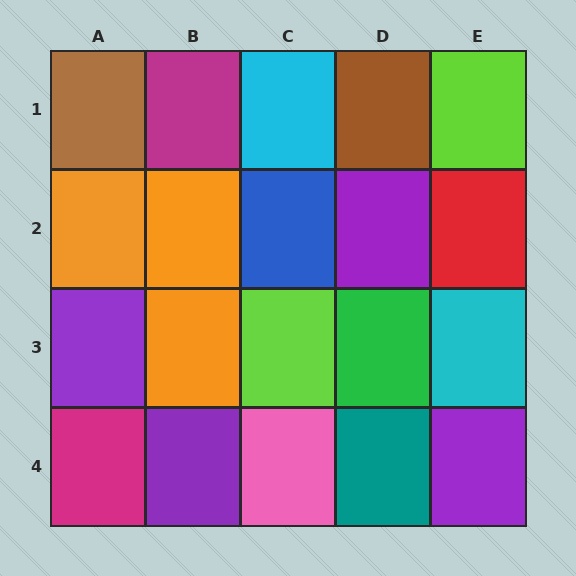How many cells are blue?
1 cell is blue.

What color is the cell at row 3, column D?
Green.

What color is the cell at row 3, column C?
Lime.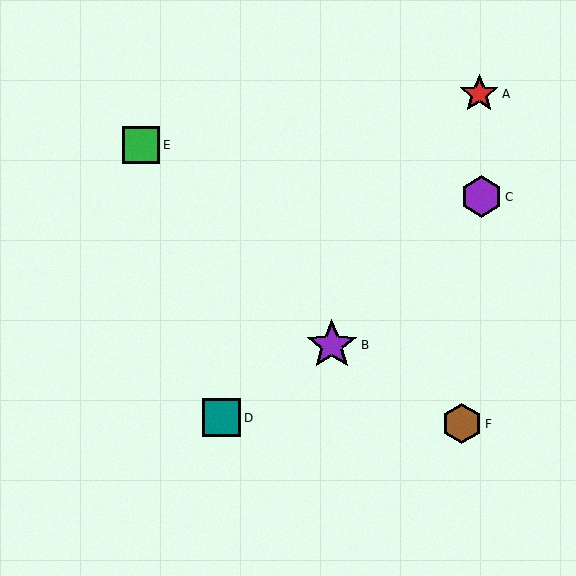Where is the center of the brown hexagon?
The center of the brown hexagon is at (462, 424).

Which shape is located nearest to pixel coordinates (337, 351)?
The purple star (labeled B) at (332, 345) is nearest to that location.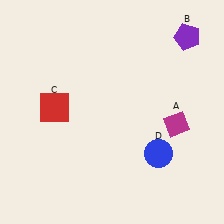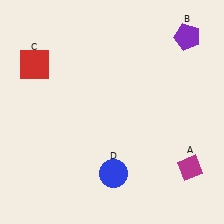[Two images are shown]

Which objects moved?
The objects that moved are: the magenta diamond (A), the red square (C), the blue circle (D).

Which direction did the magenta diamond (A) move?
The magenta diamond (A) moved down.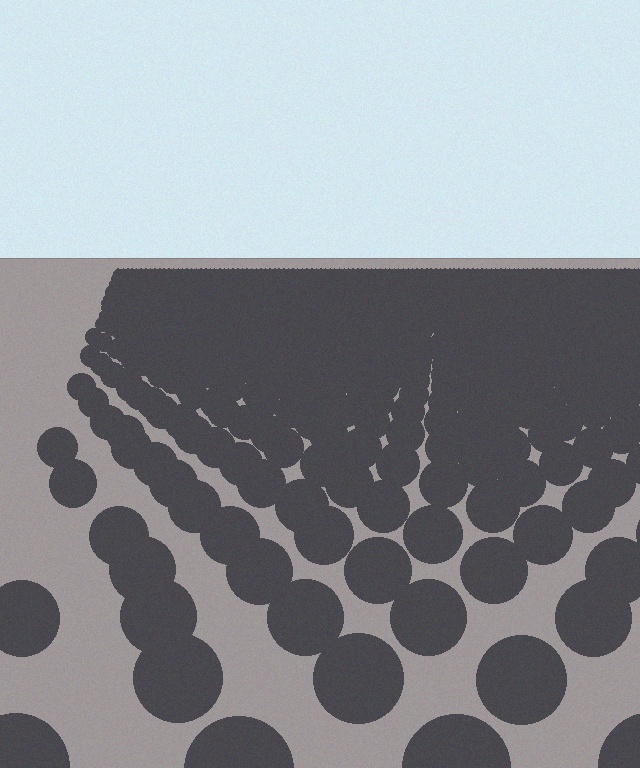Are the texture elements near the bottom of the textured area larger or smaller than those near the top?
Larger. Near the bottom, elements are closer to the viewer and appear at a bigger on-screen size.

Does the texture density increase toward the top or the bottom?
Density increases toward the top.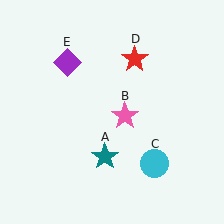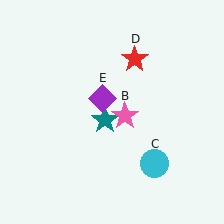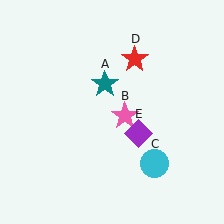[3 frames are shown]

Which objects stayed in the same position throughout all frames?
Pink star (object B) and cyan circle (object C) and red star (object D) remained stationary.